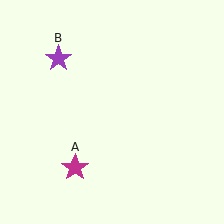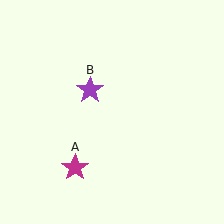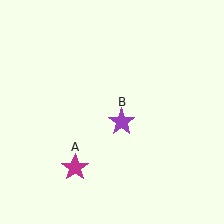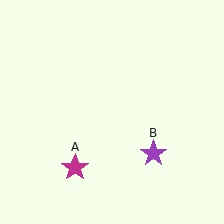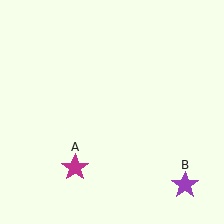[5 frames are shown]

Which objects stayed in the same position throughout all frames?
Magenta star (object A) remained stationary.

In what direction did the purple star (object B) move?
The purple star (object B) moved down and to the right.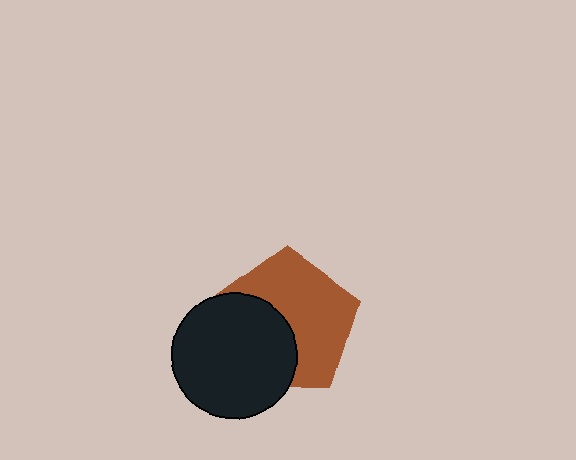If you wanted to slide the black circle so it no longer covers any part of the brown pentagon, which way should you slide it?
Slide it toward the lower-left — that is the most direct way to separate the two shapes.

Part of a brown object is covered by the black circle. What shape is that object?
It is a pentagon.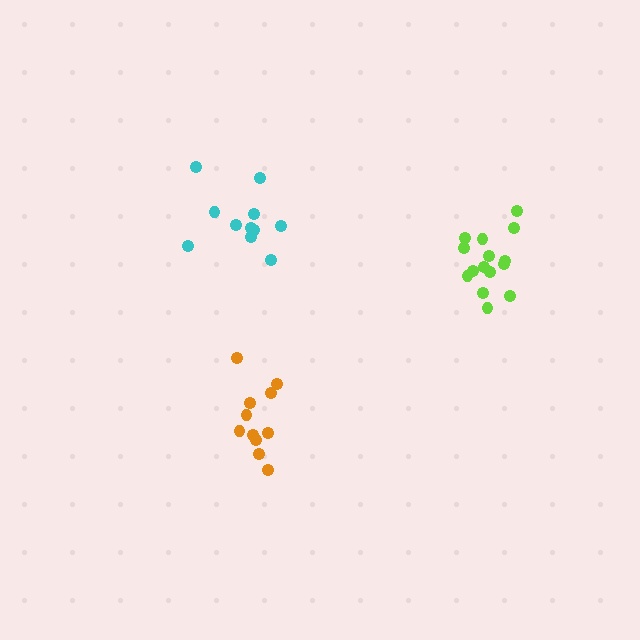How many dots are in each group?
Group 1: 11 dots, Group 2: 15 dots, Group 3: 11 dots (37 total).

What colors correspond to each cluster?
The clusters are colored: orange, lime, cyan.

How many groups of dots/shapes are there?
There are 3 groups.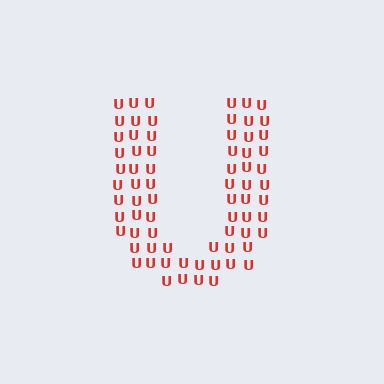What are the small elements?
The small elements are letter U's.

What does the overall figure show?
The overall figure shows the letter U.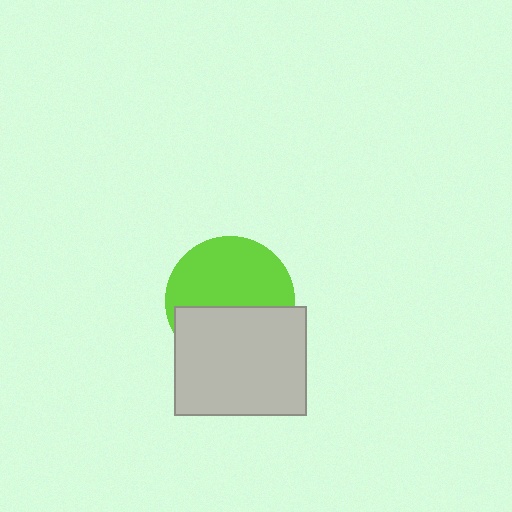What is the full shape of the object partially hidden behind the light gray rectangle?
The partially hidden object is a lime circle.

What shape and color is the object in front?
The object in front is a light gray rectangle.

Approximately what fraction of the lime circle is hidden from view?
Roughly 44% of the lime circle is hidden behind the light gray rectangle.